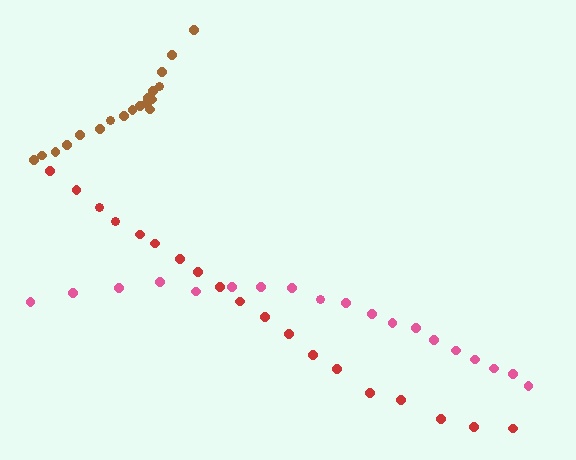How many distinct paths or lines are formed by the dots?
There are 3 distinct paths.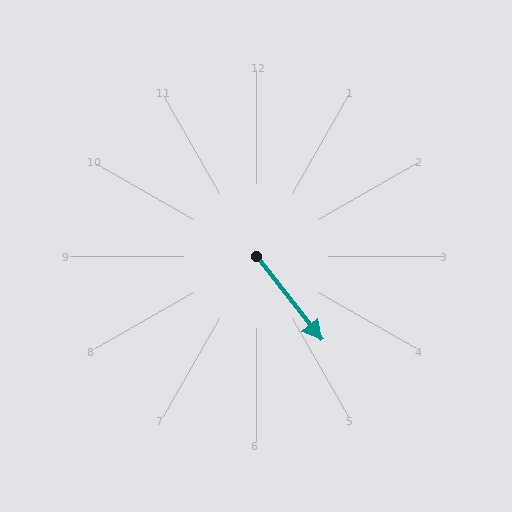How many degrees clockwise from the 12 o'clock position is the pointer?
Approximately 142 degrees.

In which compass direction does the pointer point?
Southeast.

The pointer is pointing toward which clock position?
Roughly 5 o'clock.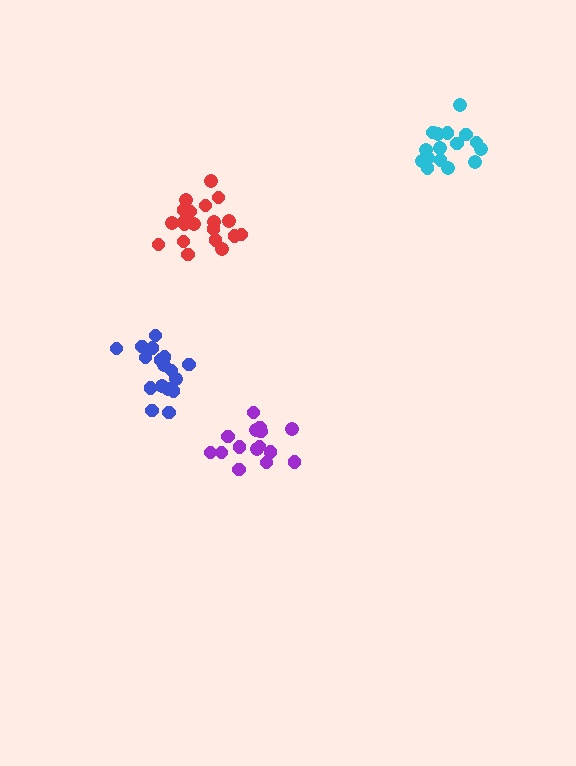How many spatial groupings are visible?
There are 4 spatial groupings.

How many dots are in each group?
Group 1: 17 dots, Group 2: 17 dots, Group 3: 21 dots, Group 4: 15 dots (70 total).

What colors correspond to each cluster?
The clusters are colored: cyan, blue, red, purple.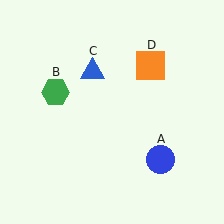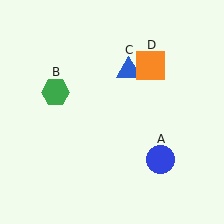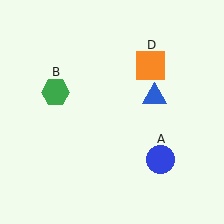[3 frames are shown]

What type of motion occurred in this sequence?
The blue triangle (object C) rotated clockwise around the center of the scene.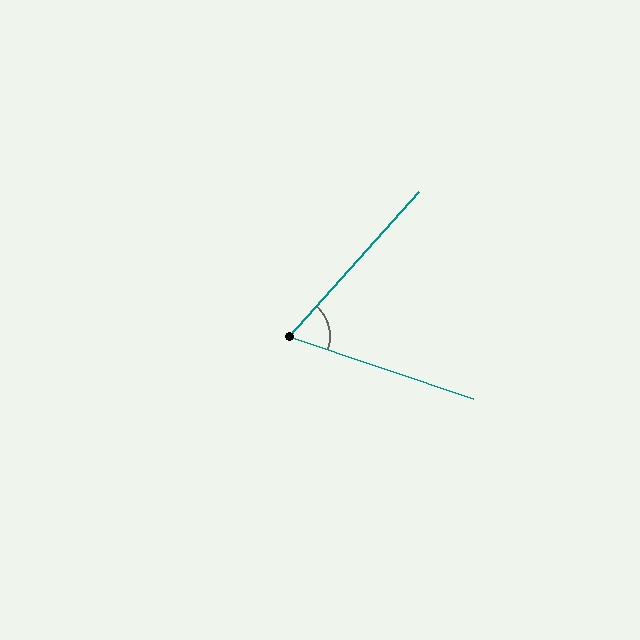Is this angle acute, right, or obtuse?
It is acute.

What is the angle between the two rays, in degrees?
Approximately 67 degrees.